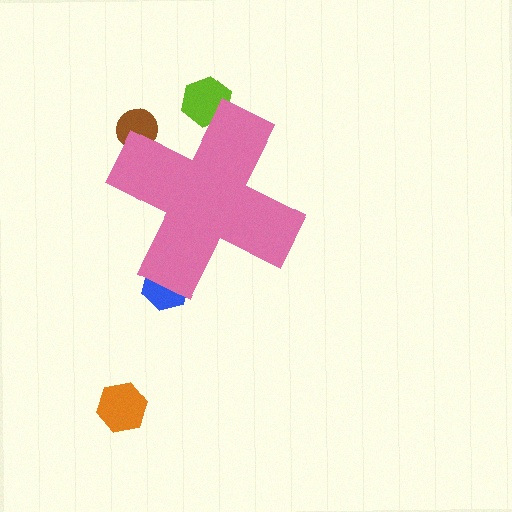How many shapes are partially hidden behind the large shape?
3 shapes are partially hidden.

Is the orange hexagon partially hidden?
No, the orange hexagon is fully visible.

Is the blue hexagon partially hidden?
Yes, the blue hexagon is partially hidden behind the pink cross.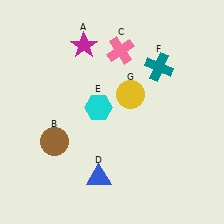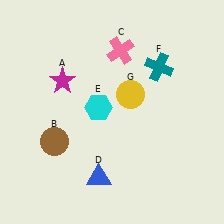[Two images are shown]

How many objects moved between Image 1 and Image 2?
1 object moved between the two images.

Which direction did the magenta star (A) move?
The magenta star (A) moved down.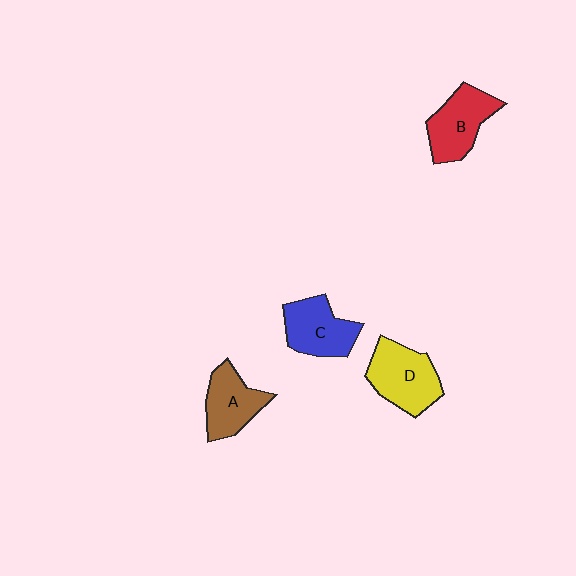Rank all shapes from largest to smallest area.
From largest to smallest: D (yellow), B (red), C (blue), A (brown).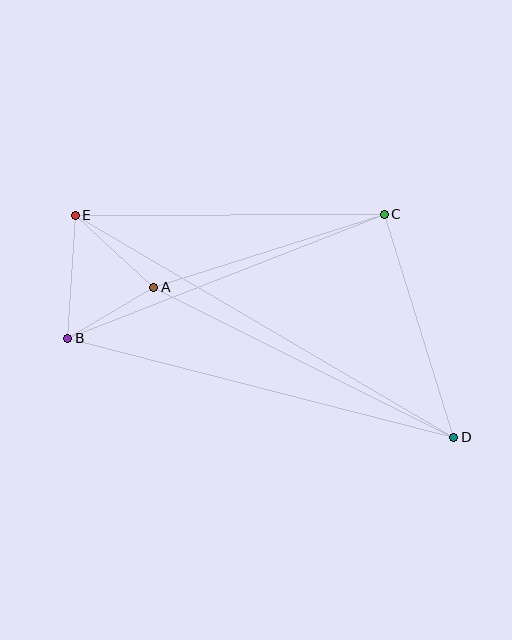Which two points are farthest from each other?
Points D and E are farthest from each other.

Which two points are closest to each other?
Points A and B are closest to each other.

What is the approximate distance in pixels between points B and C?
The distance between B and C is approximately 339 pixels.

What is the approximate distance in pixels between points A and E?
The distance between A and E is approximately 106 pixels.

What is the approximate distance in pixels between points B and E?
The distance between B and E is approximately 123 pixels.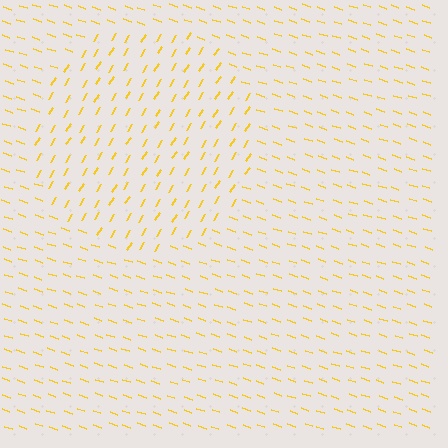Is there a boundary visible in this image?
Yes, there is a texture boundary formed by a change in line orientation.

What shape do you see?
I see a circle.